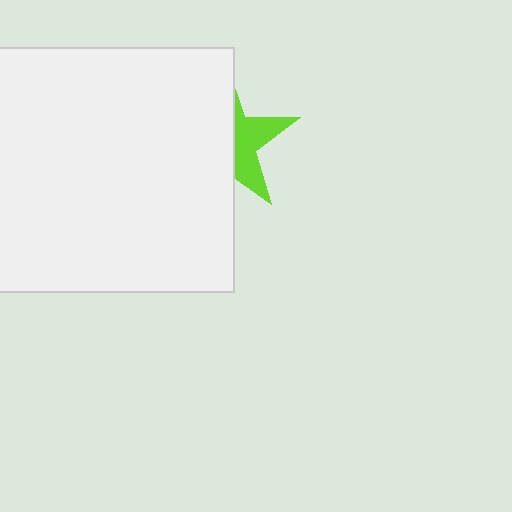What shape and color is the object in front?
The object in front is a white square.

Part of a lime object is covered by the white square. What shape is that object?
It is a star.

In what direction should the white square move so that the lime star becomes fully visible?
The white square should move left. That is the shortest direction to clear the overlap and leave the lime star fully visible.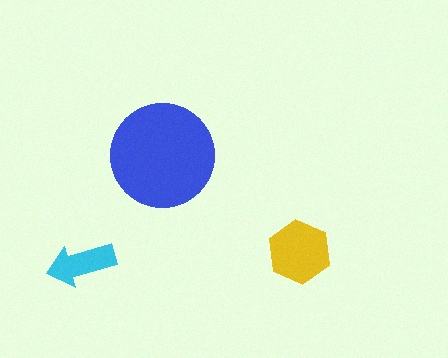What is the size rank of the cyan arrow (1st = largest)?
3rd.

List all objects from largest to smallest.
The blue circle, the yellow hexagon, the cyan arrow.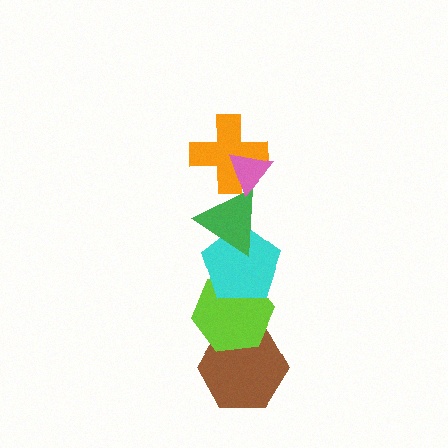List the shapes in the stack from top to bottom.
From top to bottom: the pink triangle, the orange cross, the green triangle, the cyan pentagon, the lime hexagon, the brown hexagon.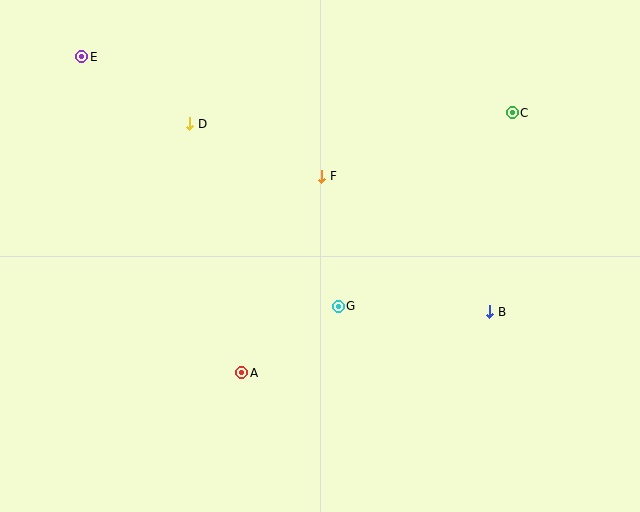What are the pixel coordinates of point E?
Point E is at (82, 57).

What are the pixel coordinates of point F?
Point F is at (322, 177).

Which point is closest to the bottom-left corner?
Point A is closest to the bottom-left corner.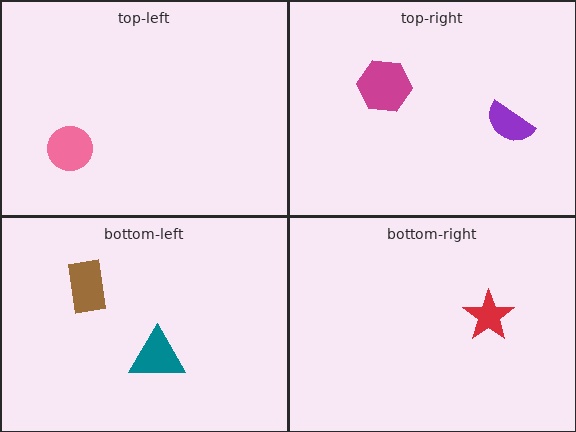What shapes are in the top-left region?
The pink circle.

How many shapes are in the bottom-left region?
2.